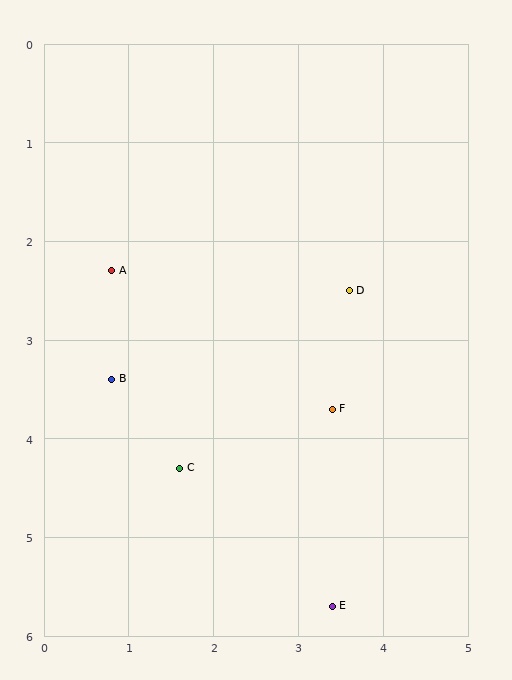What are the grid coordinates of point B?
Point B is at approximately (0.8, 3.4).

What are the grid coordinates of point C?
Point C is at approximately (1.6, 4.3).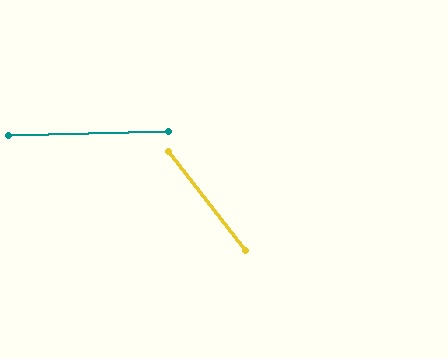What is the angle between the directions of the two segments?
Approximately 54 degrees.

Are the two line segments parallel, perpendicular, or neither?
Neither parallel nor perpendicular — they differ by about 54°.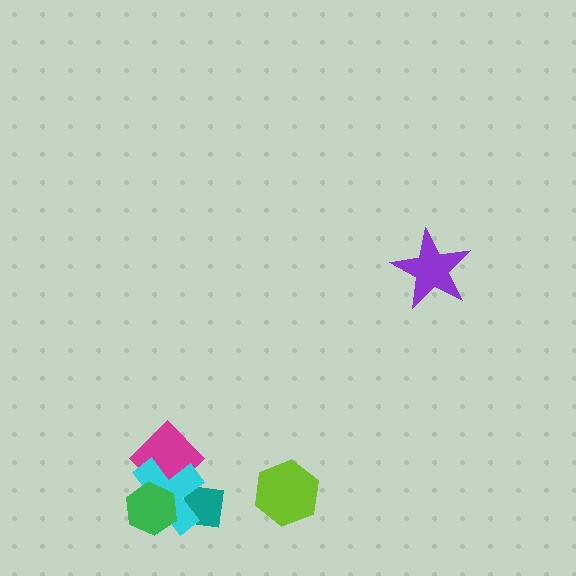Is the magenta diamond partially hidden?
Yes, it is partially covered by another shape.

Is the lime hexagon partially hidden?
No, no other shape covers it.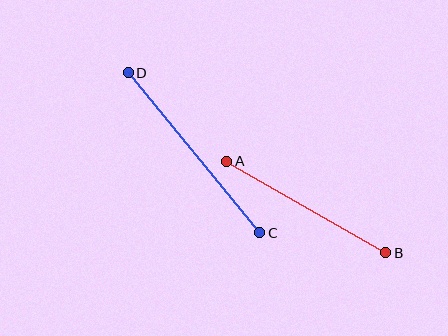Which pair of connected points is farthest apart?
Points C and D are farthest apart.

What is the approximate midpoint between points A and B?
The midpoint is at approximately (306, 207) pixels.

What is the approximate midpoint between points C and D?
The midpoint is at approximately (194, 153) pixels.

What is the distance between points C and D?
The distance is approximately 207 pixels.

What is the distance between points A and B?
The distance is approximately 183 pixels.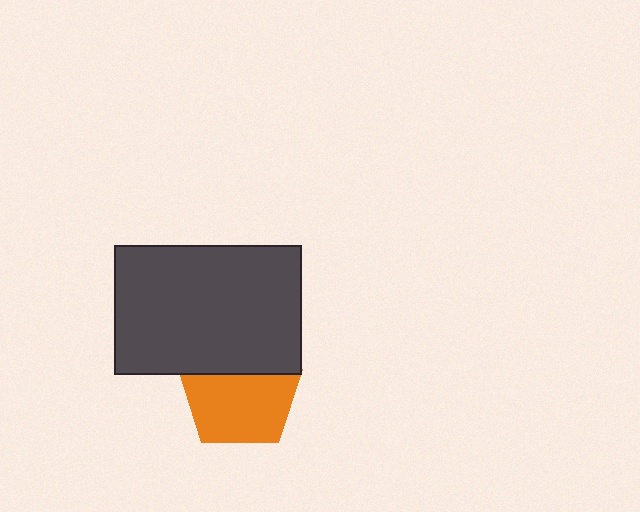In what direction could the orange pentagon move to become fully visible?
The orange pentagon could move down. That would shift it out from behind the dark gray rectangle entirely.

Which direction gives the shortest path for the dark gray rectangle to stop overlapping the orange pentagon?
Moving up gives the shortest separation.